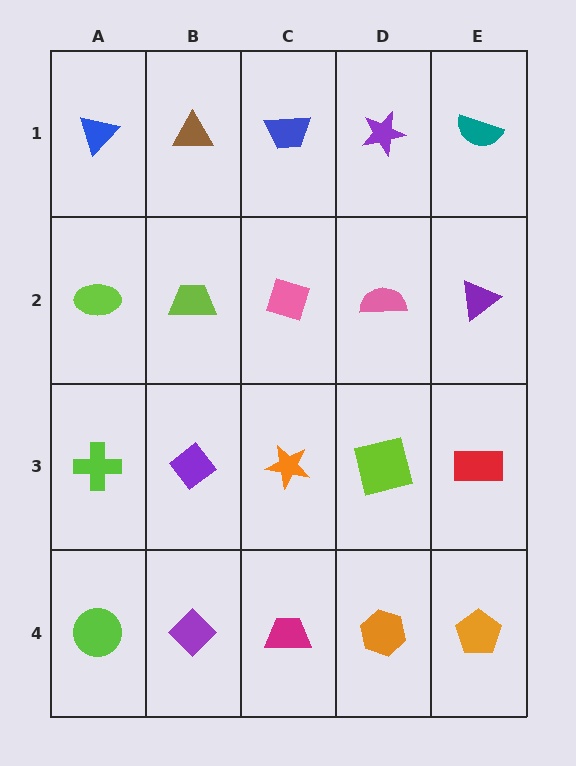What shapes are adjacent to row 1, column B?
A lime trapezoid (row 2, column B), a blue triangle (row 1, column A), a blue trapezoid (row 1, column C).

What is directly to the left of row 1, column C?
A brown triangle.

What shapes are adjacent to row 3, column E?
A purple triangle (row 2, column E), an orange pentagon (row 4, column E), a lime square (row 3, column D).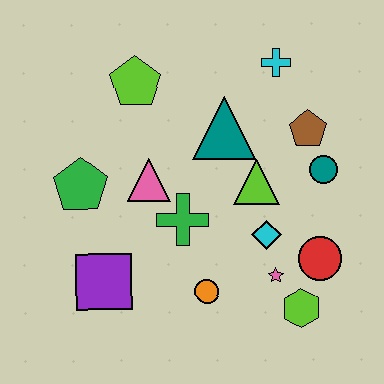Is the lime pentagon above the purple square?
Yes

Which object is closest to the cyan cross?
The brown pentagon is closest to the cyan cross.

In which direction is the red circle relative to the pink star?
The red circle is to the right of the pink star.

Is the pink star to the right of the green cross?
Yes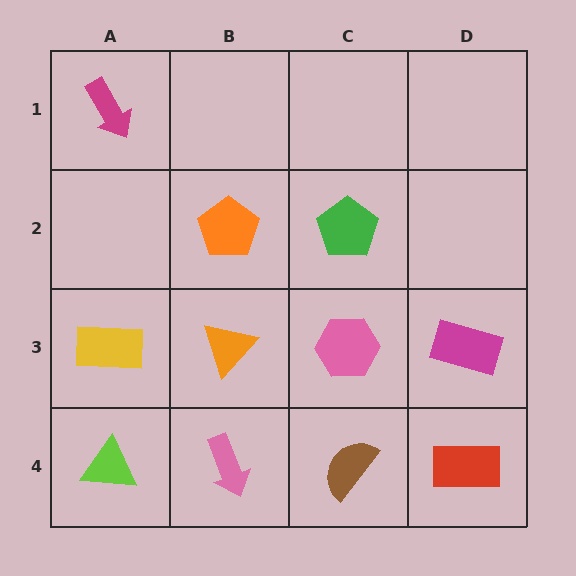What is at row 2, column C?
A green pentagon.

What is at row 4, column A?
A lime triangle.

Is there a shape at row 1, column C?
No, that cell is empty.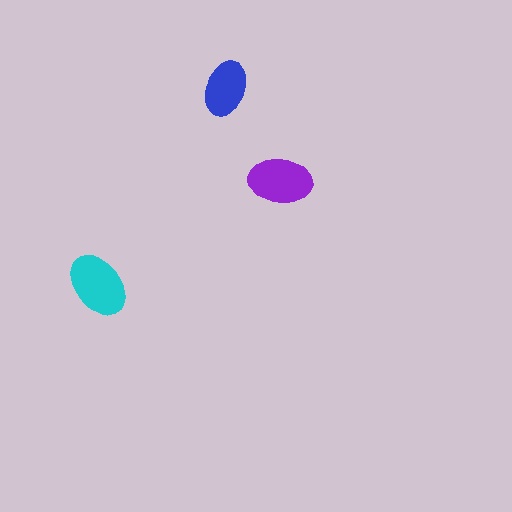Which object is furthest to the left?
The cyan ellipse is leftmost.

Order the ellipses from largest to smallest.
the cyan one, the purple one, the blue one.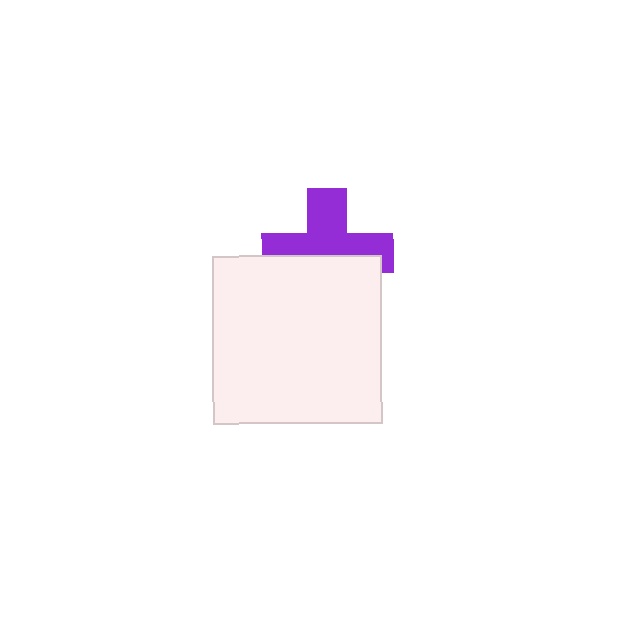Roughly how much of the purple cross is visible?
About half of it is visible (roughly 55%).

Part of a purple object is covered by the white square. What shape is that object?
It is a cross.